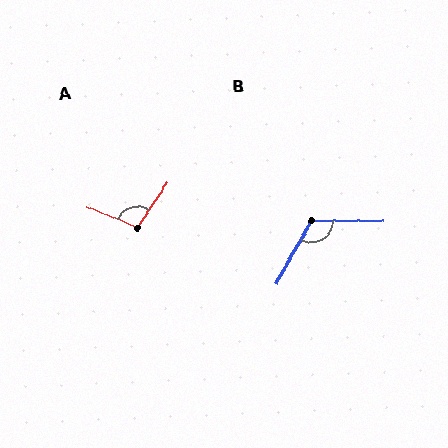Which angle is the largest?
B, at approximately 119 degrees.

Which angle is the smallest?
A, at approximately 102 degrees.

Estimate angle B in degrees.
Approximately 119 degrees.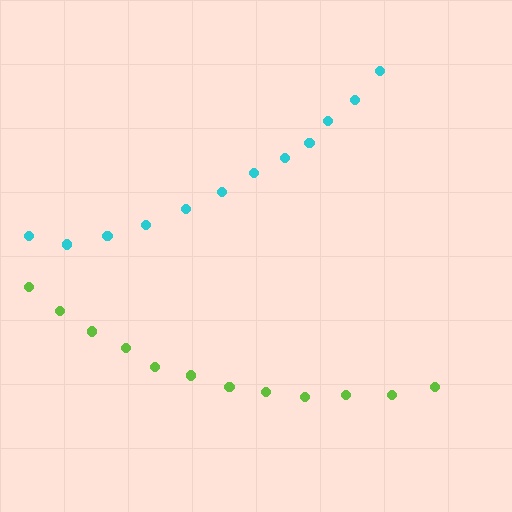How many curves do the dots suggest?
There are 2 distinct paths.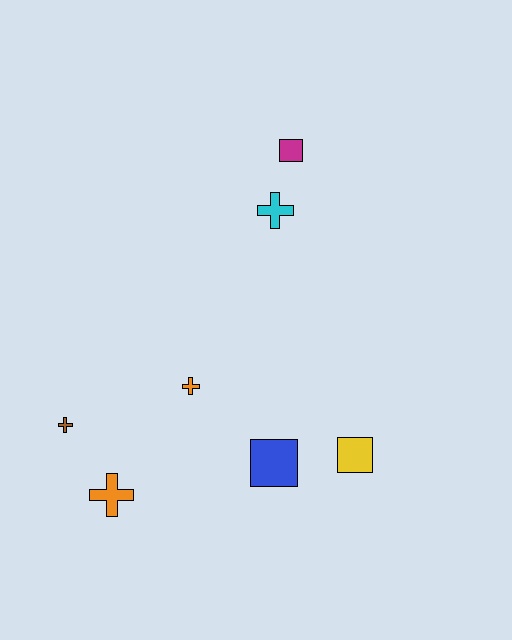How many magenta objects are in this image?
There is 1 magenta object.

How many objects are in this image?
There are 7 objects.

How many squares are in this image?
There are 3 squares.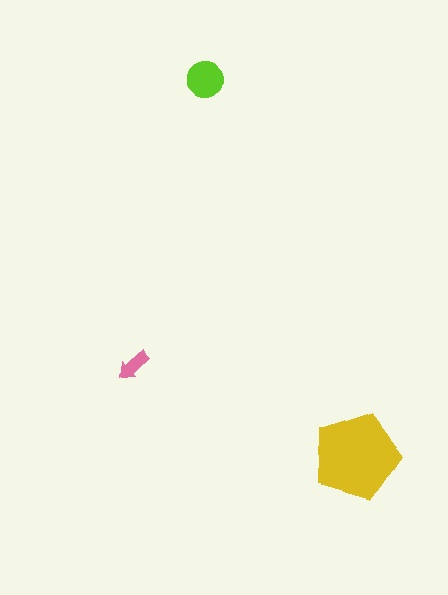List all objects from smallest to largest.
The pink arrow, the lime circle, the yellow pentagon.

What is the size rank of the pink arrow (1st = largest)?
3rd.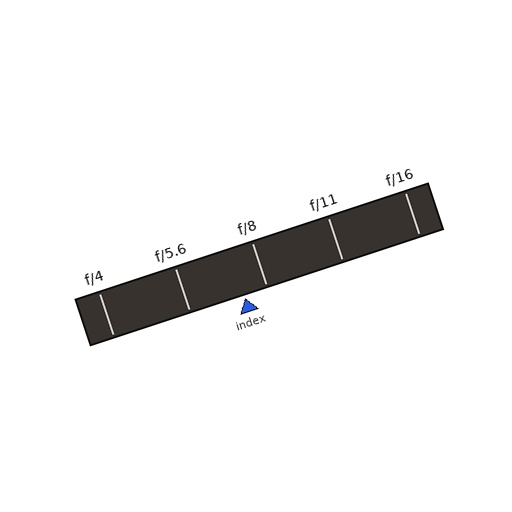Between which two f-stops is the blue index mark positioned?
The index mark is between f/5.6 and f/8.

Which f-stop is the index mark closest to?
The index mark is closest to f/8.